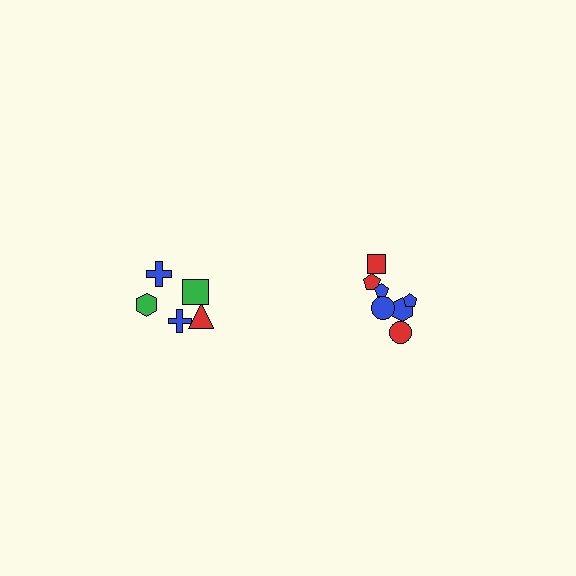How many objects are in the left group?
There are 5 objects.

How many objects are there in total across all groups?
There are 13 objects.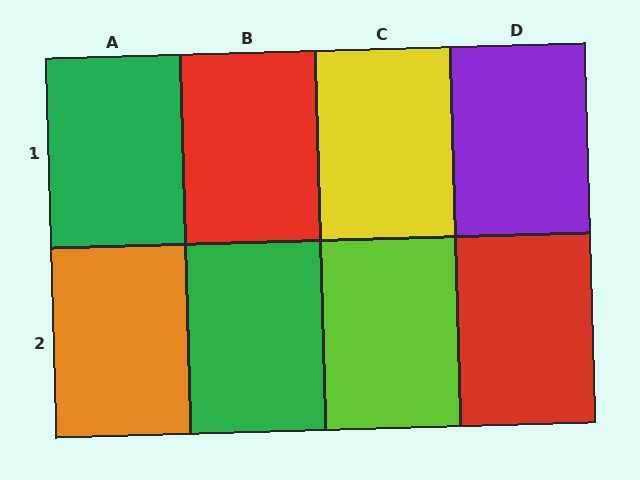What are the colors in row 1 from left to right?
Green, red, yellow, purple.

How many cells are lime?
1 cell is lime.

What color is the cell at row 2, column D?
Red.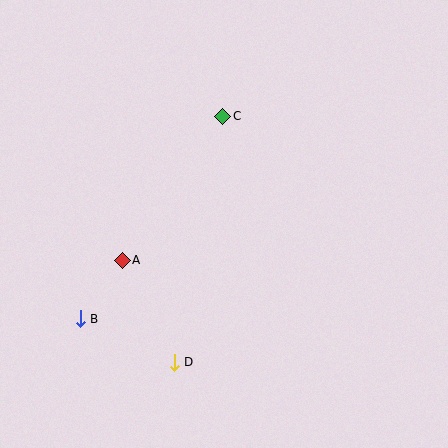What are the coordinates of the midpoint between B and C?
The midpoint between B and C is at (152, 218).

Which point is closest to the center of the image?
Point C at (223, 116) is closest to the center.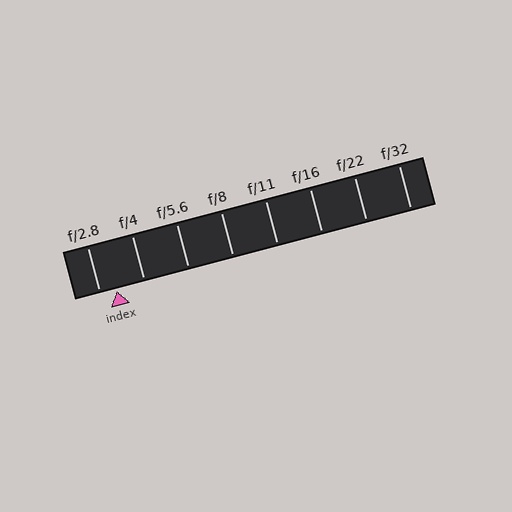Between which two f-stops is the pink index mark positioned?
The index mark is between f/2.8 and f/4.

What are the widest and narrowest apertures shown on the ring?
The widest aperture shown is f/2.8 and the narrowest is f/32.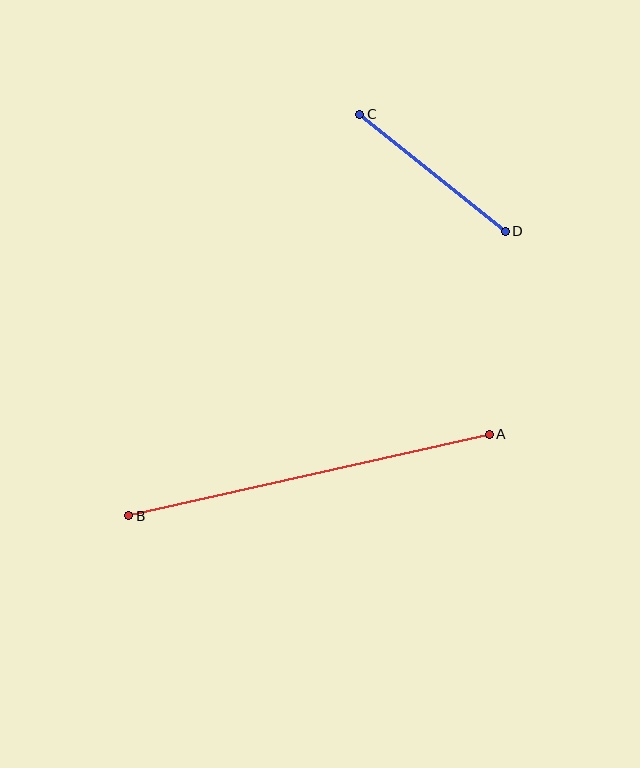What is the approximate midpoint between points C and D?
The midpoint is at approximately (432, 173) pixels.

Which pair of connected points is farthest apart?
Points A and B are farthest apart.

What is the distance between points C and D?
The distance is approximately 187 pixels.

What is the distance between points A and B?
The distance is approximately 370 pixels.